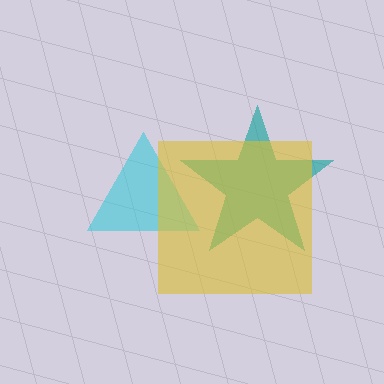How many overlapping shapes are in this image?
There are 3 overlapping shapes in the image.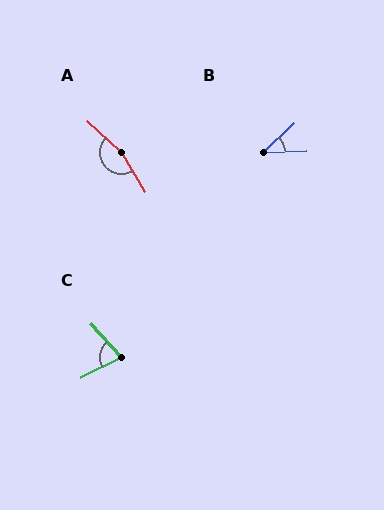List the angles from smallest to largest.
B (41°), C (75°), A (164°).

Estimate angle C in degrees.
Approximately 75 degrees.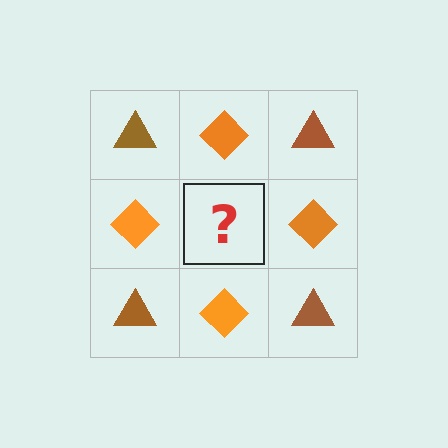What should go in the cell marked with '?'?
The missing cell should contain a brown triangle.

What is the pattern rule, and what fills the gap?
The rule is that it alternates brown triangle and orange diamond in a checkerboard pattern. The gap should be filled with a brown triangle.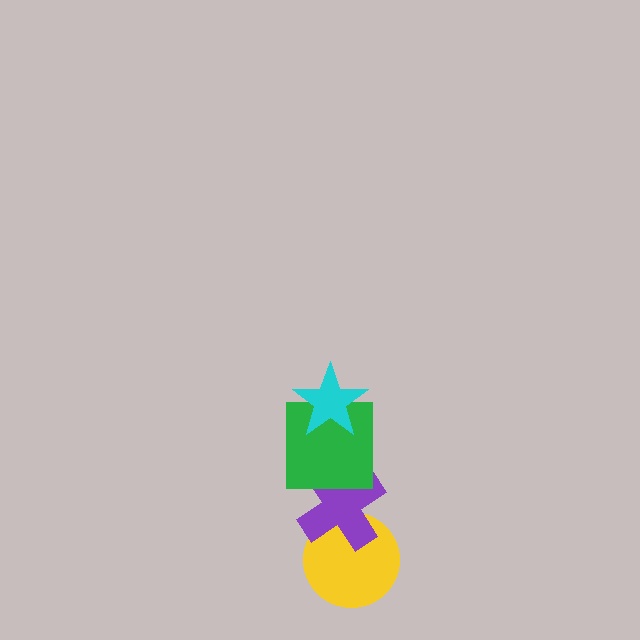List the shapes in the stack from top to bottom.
From top to bottom: the cyan star, the green square, the purple cross, the yellow circle.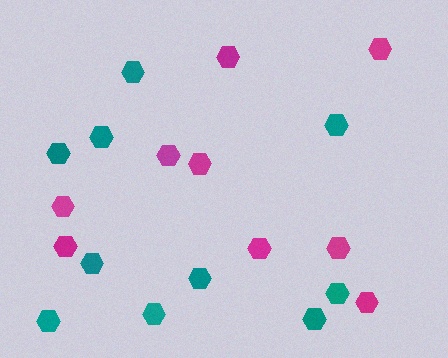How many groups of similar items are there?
There are 2 groups: one group of magenta hexagons (9) and one group of teal hexagons (10).